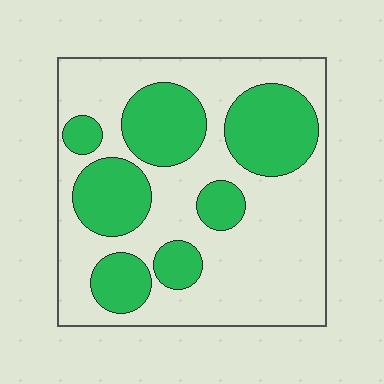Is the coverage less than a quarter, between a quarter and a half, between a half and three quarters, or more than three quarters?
Between a quarter and a half.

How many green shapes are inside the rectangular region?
7.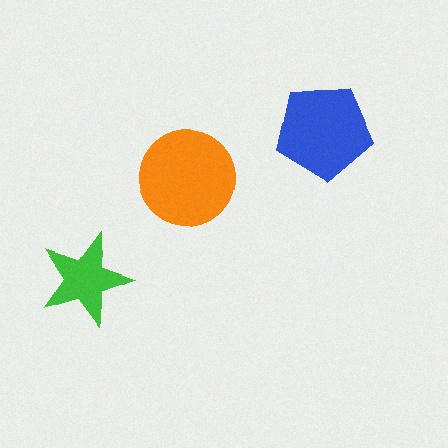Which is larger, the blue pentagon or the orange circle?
The orange circle.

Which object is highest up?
The blue pentagon is topmost.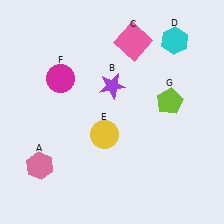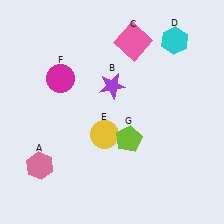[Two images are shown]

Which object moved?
The lime pentagon (G) moved left.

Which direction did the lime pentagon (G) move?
The lime pentagon (G) moved left.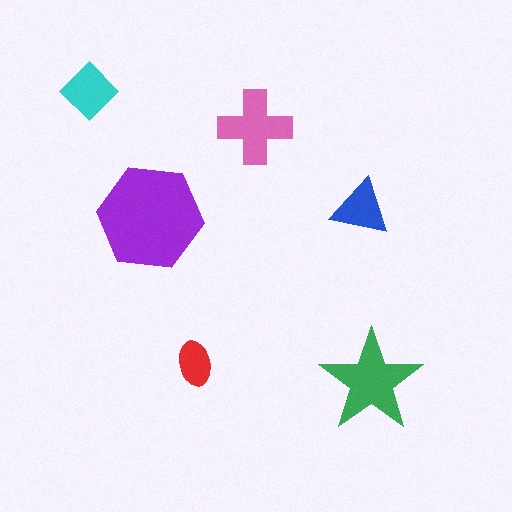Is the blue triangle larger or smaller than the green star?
Smaller.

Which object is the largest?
The purple hexagon.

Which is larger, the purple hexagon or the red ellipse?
The purple hexagon.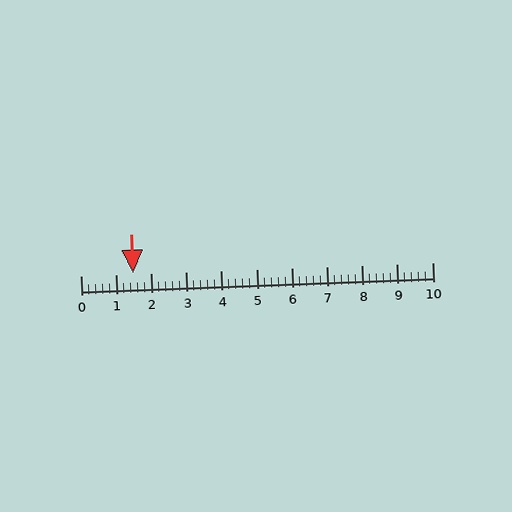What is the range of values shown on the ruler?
The ruler shows values from 0 to 10.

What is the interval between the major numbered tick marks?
The major tick marks are spaced 1 units apart.